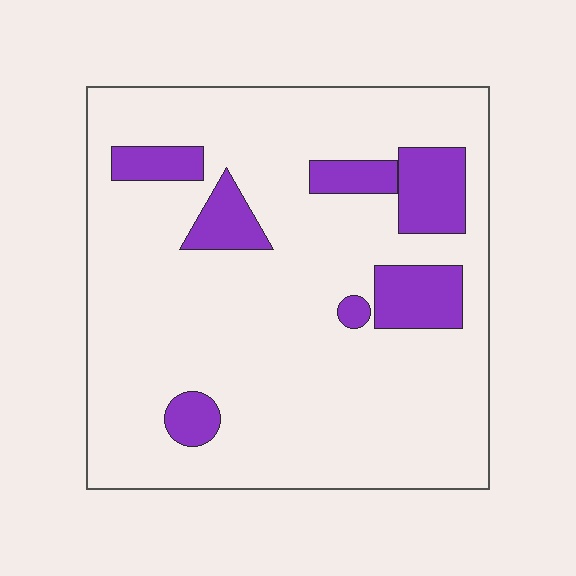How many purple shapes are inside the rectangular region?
7.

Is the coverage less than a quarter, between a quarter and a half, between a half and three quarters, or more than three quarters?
Less than a quarter.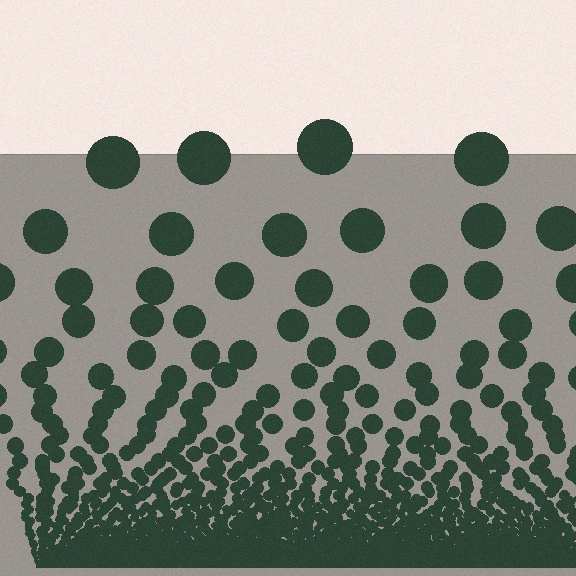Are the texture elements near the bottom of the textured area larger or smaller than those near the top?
Smaller. The gradient is inverted — elements near the bottom are smaller and denser.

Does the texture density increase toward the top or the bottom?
Density increases toward the bottom.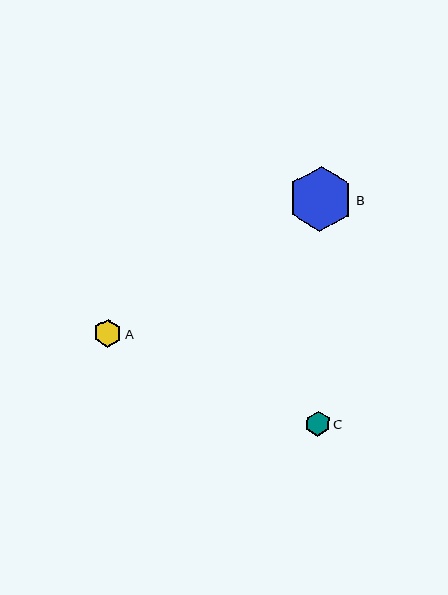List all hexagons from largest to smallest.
From largest to smallest: B, A, C.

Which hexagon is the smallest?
Hexagon C is the smallest with a size of approximately 24 pixels.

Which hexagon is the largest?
Hexagon B is the largest with a size of approximately 65 pixels.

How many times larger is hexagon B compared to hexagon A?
Hexagon B is approximately 2.3 times the size of hexagon A.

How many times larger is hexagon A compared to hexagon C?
Hexagon A is approximately 1.2 times the size of hexagon C.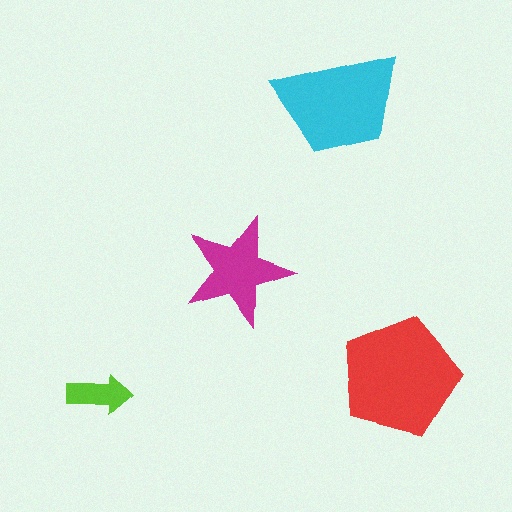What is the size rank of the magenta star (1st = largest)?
3rd.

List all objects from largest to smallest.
The red pentagon, the cyan trapezoid, the magenta star, the lime arrow.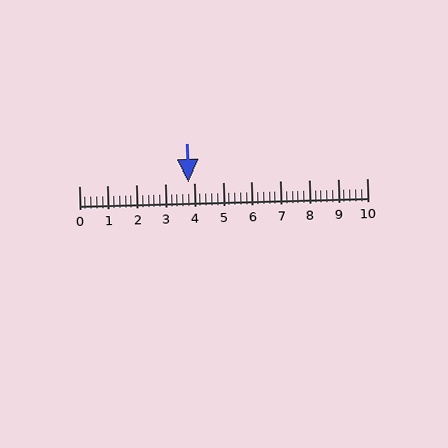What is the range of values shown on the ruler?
The ruler shows values from 0 to 10.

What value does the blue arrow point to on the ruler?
The blue arrow points to approximately 3.8.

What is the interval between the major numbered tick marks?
The major tick marks are spaced 1 units apart.